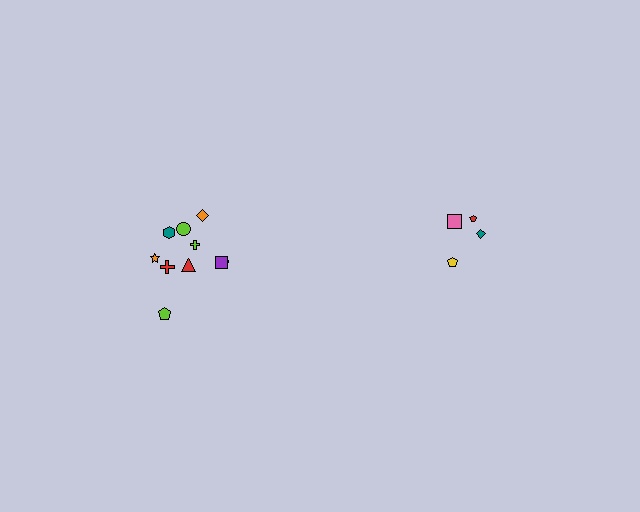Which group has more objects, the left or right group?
The left group.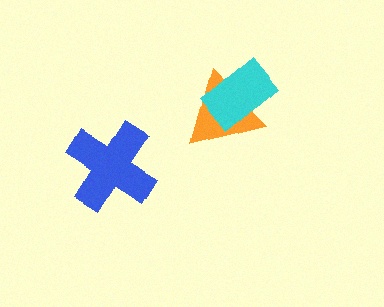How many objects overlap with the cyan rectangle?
1 object overlaps with the cyan rectangle.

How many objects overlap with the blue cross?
0 objects overlap with the blue cross.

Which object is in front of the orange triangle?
The cyan rectangle is in front of the orange triangle.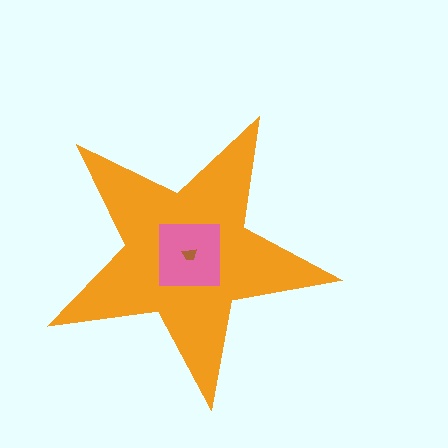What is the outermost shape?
The orange star.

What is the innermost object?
The brown trapezoid.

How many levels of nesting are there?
3.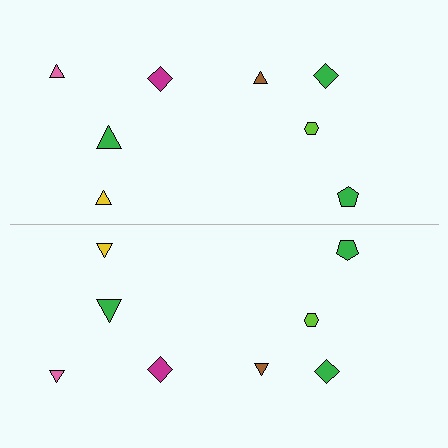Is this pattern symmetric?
Yes, this pattern has bilateral (reflection) symmetry.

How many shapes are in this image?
There are 16 shapes in this image.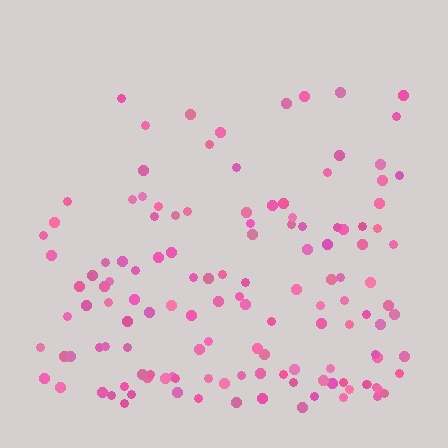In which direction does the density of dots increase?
From top to bottom, with the bottom side densest.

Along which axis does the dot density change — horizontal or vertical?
Vertical.